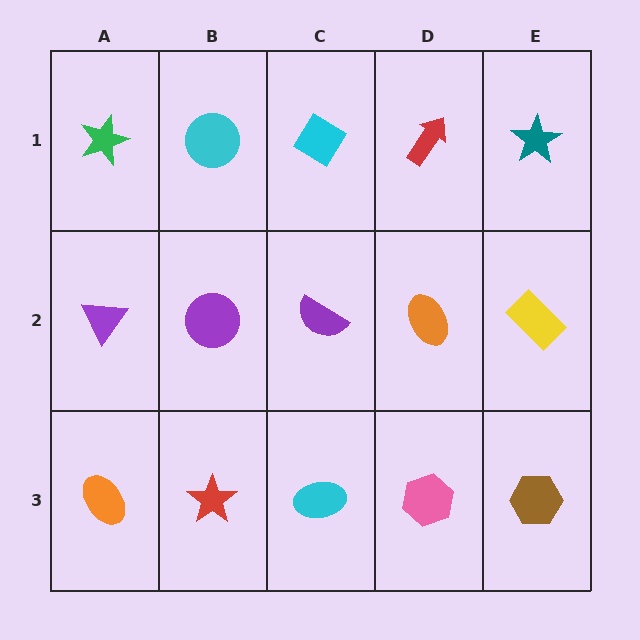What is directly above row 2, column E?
A teal star.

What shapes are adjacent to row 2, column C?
A cyan diamond (row 1, column C), a cyan ellipse (row 3, column C), a purple circle (row 2, column B), an orange ellipse (row 2, column D).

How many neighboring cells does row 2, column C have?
4.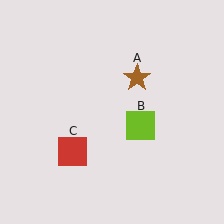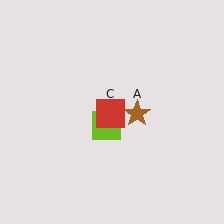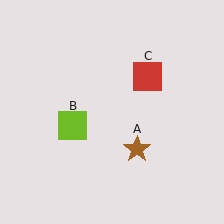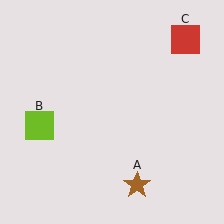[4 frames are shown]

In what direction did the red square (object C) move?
The red square (object C) moved up and to the right.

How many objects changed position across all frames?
3 objects changed position: brown star (object A), lime square (object B), red square (object C).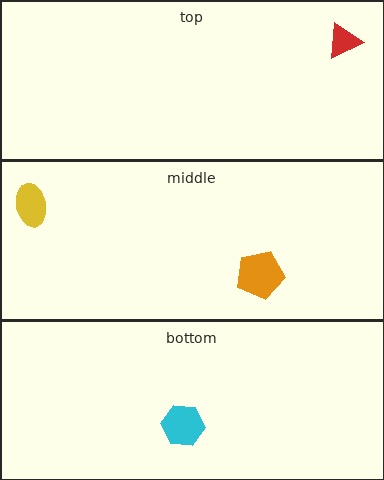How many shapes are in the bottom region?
1.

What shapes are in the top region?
The red triangle.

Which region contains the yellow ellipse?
The middle region.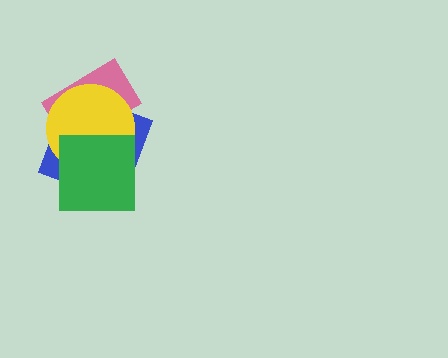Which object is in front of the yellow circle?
The green square is in front of the yellow circle.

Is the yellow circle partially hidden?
Yes, it is partially covered by another shape.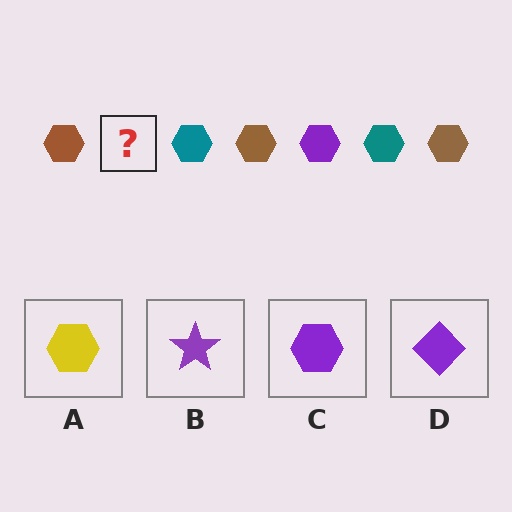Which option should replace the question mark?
Option C.